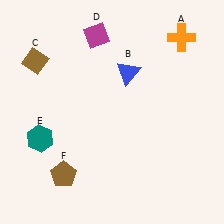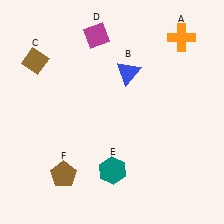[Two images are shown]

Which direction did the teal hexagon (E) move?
The teal hexagon (E) moved right.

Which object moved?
The teal hexagon (E) moved right.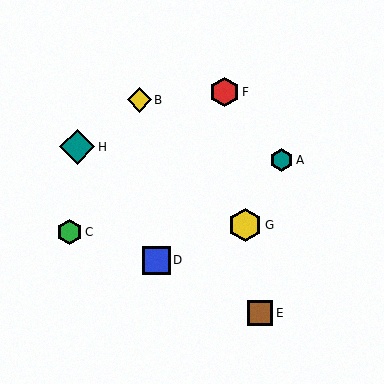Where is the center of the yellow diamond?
The center of the yellow diamond is at (139, 100).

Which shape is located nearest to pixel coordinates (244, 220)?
The yellow hexagon (labeled G) at (245, 225) is nearest to that location.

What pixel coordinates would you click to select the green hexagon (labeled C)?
Click at (69, 232) to select the green hexagon C.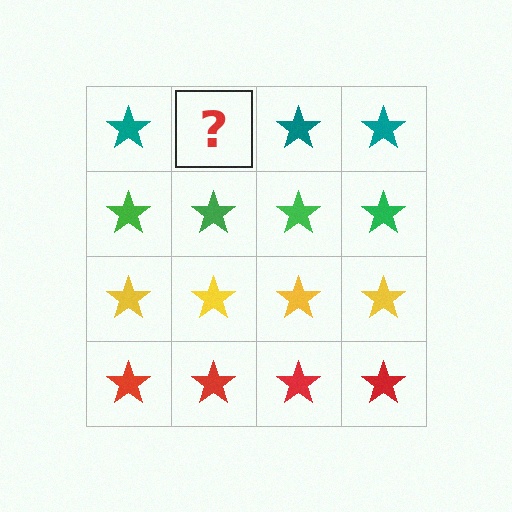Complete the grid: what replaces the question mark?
The question mark should be replaced with a teal star.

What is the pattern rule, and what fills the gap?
The rule is that each row has a consistent color. The gap should be filled with a teal star.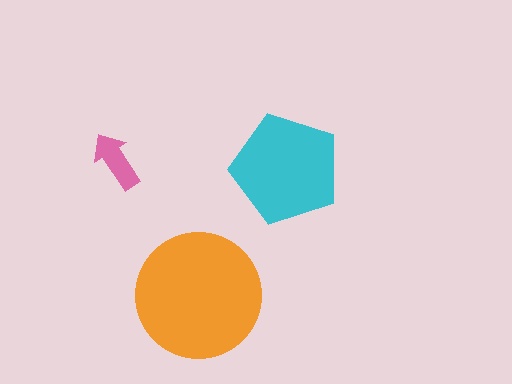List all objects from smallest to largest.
The pink arrow, the cyan pentagon, the orange circle.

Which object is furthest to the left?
The pink arrow is leftmost.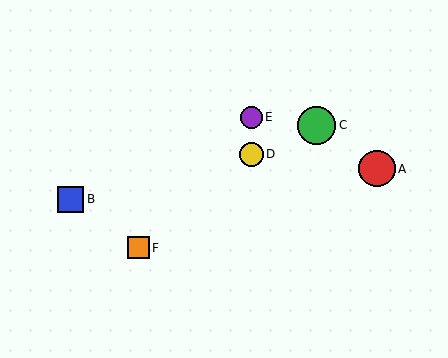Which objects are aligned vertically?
Objects D, E are aligned vertically.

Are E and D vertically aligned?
Yes, both are at x≈251.